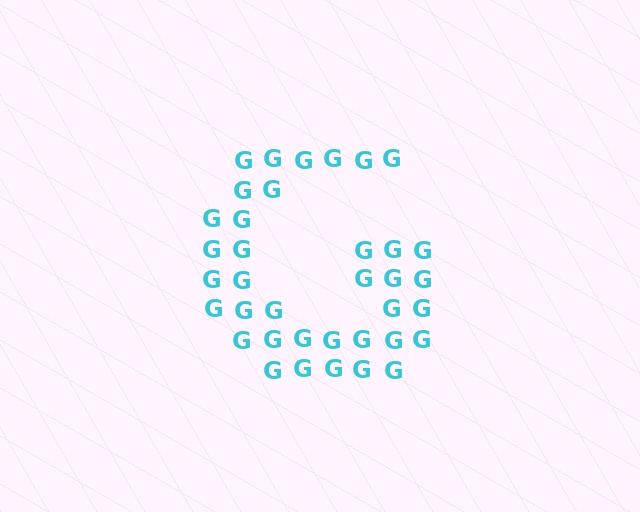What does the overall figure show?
The overall figure shows the letter G.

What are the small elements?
The small elements are letter G's.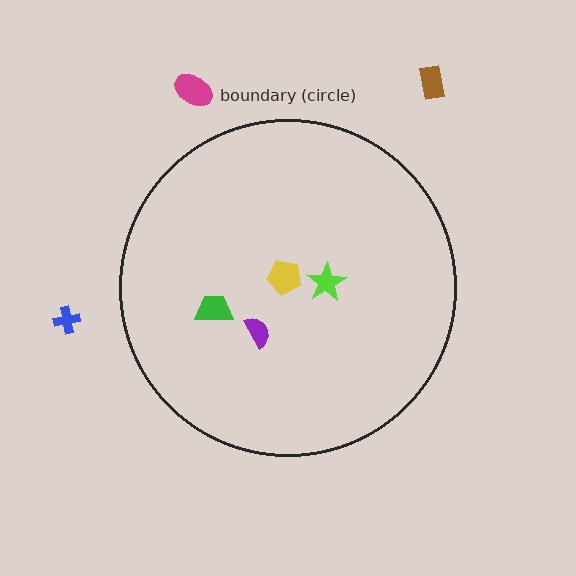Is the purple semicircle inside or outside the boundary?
Inside.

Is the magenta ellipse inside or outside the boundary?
Outside.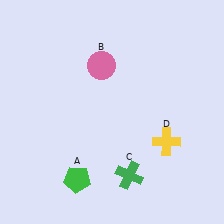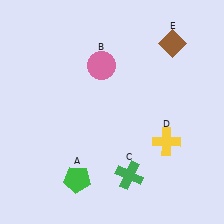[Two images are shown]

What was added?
A brown diamond (E) was added in Image 2.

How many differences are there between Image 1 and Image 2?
There is 1 difference between the two images.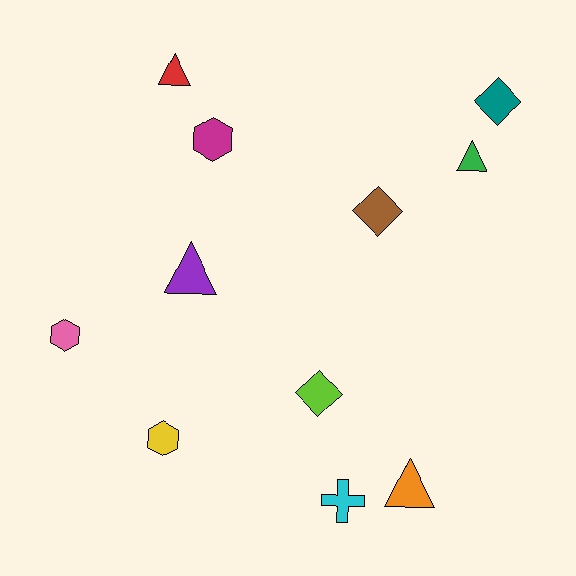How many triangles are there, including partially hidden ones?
There are 4 triangles.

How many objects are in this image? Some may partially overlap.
There are 11 objects.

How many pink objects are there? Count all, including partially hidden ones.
There is 1 pink object.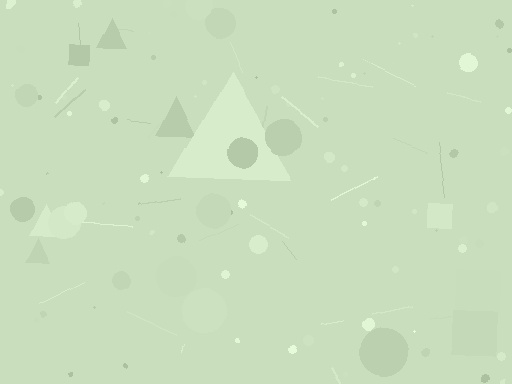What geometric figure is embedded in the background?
A triangle is embedded in the background.